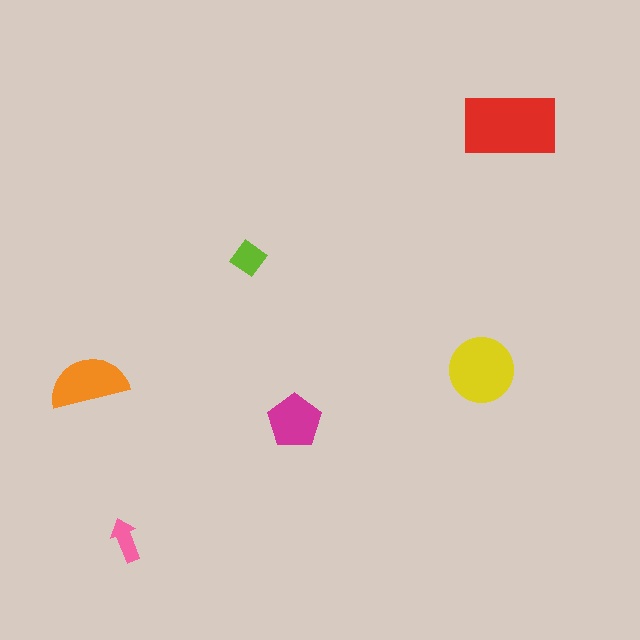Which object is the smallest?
The pink arrow.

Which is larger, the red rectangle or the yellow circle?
The red rectangle.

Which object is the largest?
The red rectangle.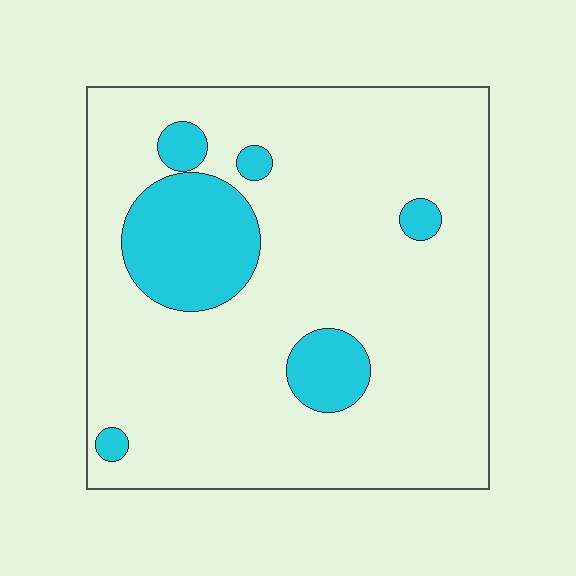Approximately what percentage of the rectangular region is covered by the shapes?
Approximately 15%.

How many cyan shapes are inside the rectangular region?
6.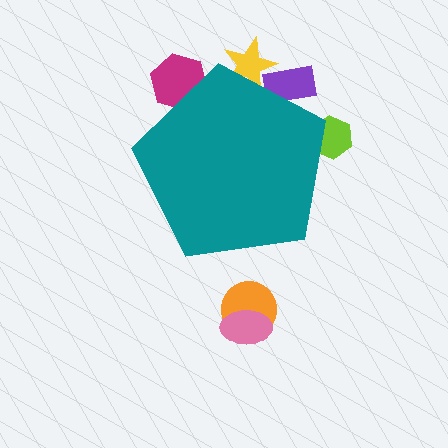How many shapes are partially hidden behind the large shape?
4 shapes are partially hidden.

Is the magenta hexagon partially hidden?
Yes, the magenta hexagon is partially hidden behind the teal pentagon.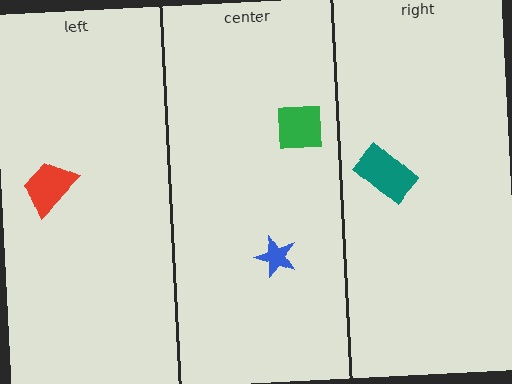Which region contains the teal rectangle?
The right region.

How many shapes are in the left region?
1.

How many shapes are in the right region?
1.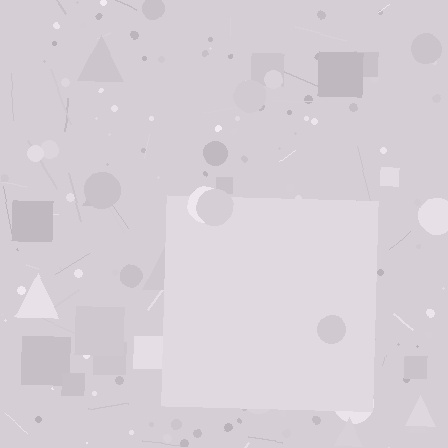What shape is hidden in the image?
A square is hidden in the image.